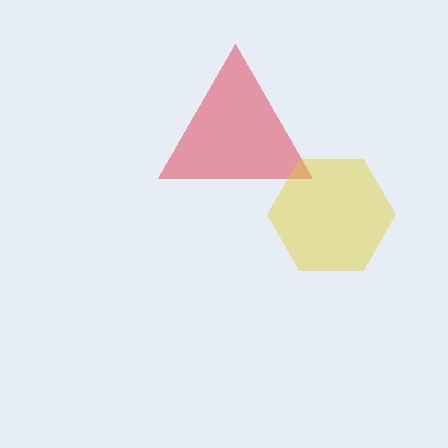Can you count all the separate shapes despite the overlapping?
Yes, there are 2 separate shapes.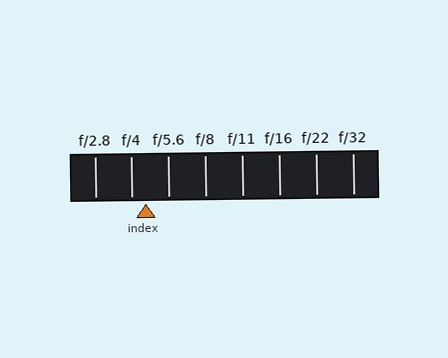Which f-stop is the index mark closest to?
The index mark is closest to f/4.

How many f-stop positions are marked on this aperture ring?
There are 8 f-stop positions marked.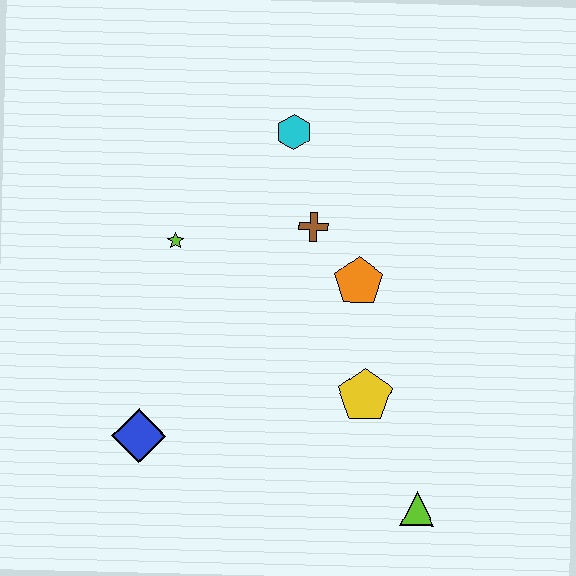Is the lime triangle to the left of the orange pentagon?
No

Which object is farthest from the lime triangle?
The cyan hexagon is farthest from the lime triangle.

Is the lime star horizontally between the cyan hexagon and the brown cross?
No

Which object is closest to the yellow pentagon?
The orange pentagon is closest to the yellow pentagon.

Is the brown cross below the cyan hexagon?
Yes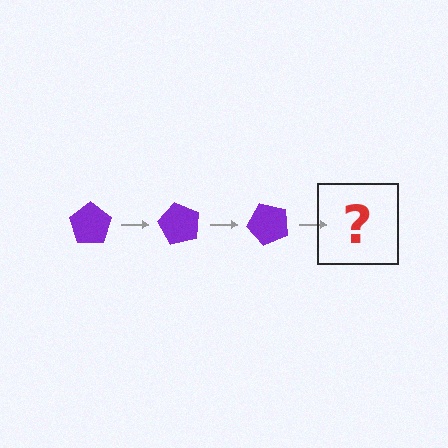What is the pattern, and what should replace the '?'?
The pattern is that the pentagon rotates 60 degrees each step. The '?' should be a purple pentagon rotated 180 degrees.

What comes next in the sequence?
The next element should be a purple pentagon rotated 180 degrees.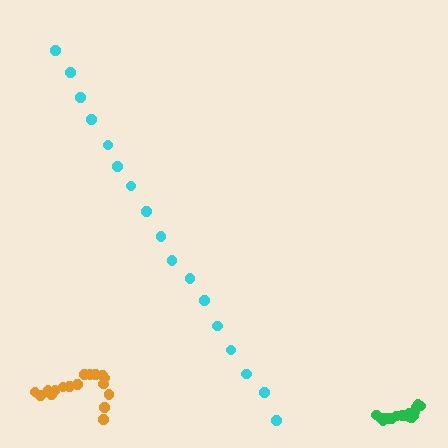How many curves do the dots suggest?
There are 3 distinct paths.